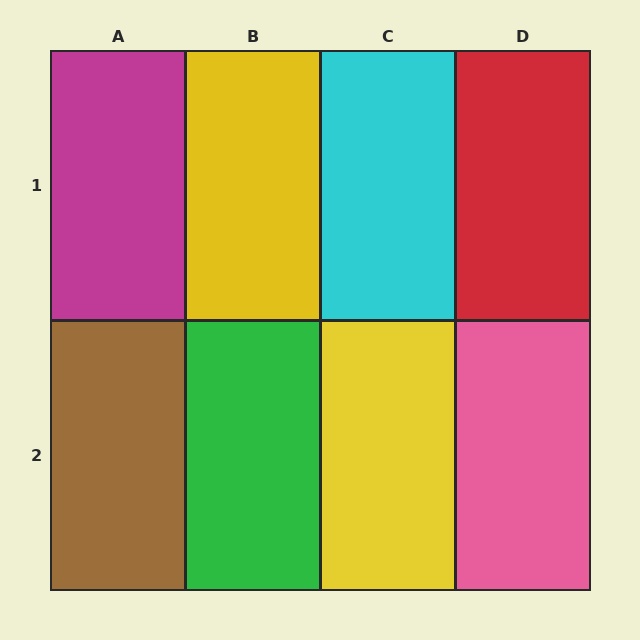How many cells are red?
1 cell is red.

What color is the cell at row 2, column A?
Brown.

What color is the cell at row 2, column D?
Pink.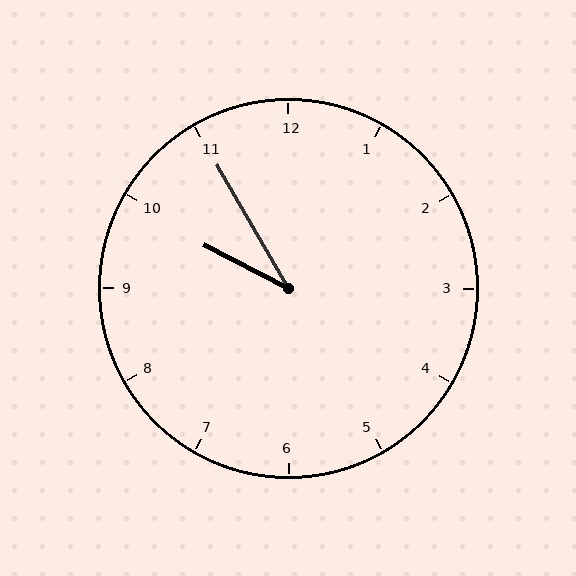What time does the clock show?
9:55.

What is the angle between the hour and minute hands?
Approximately 32 degrees.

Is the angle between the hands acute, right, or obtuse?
It is acute.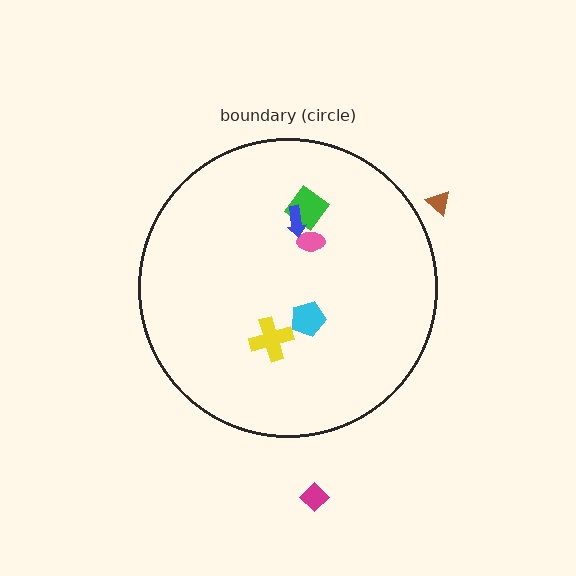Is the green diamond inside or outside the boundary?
Inside.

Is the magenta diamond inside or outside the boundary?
Outside.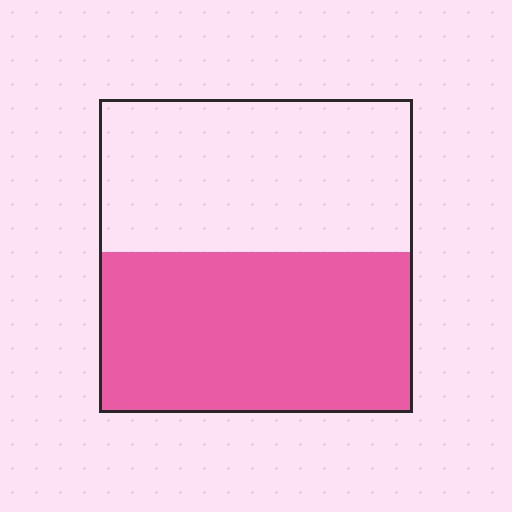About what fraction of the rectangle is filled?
About one half (1/2).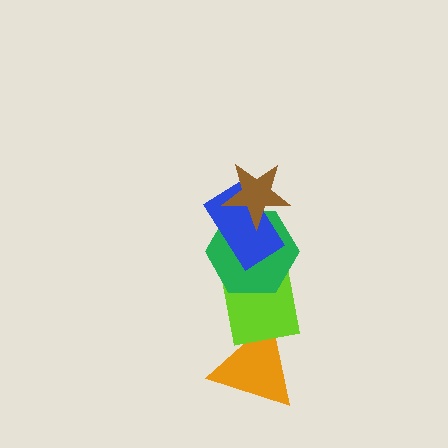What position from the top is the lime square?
The lime square is 4th from the top.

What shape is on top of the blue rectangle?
The brown star is on top of the blue rectangle.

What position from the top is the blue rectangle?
The blue rectangle is 2nd from the top.